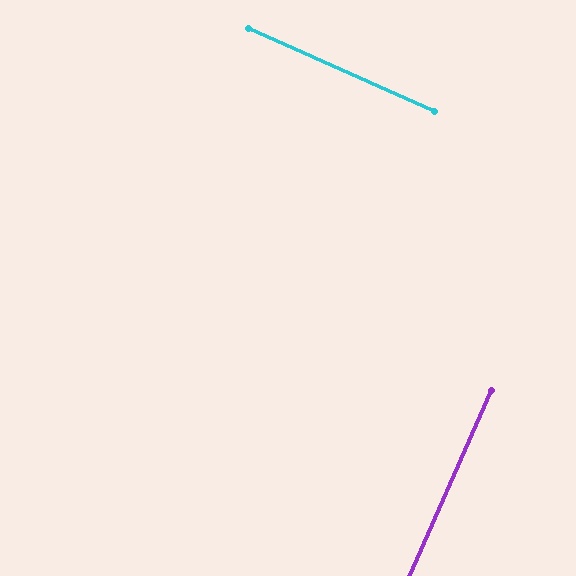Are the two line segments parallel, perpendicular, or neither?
Perpendicular — they meet at approximately 90°.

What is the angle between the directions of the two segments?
Approximately 90 degrees.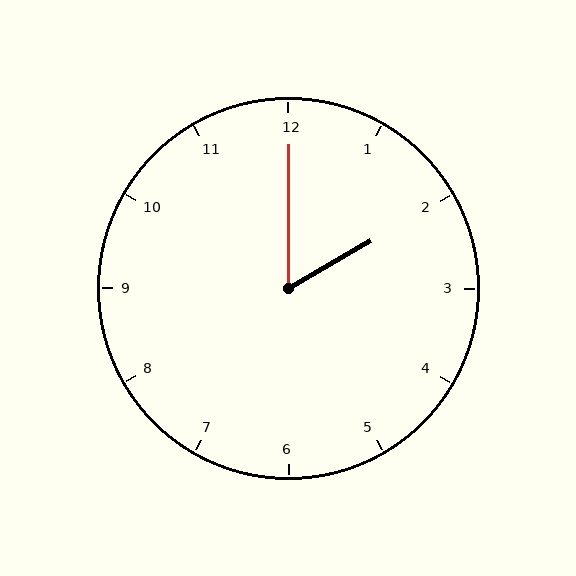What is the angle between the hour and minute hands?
Approximately 60 degrees.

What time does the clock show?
2:00.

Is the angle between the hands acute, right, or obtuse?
It is acute.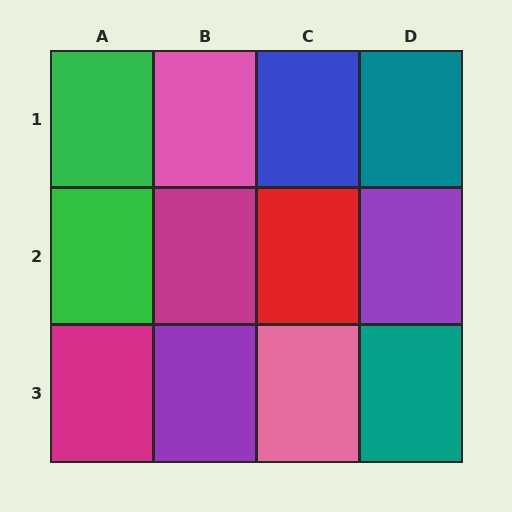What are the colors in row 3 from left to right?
Magenta, purple, pink, teal.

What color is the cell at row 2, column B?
Magenta.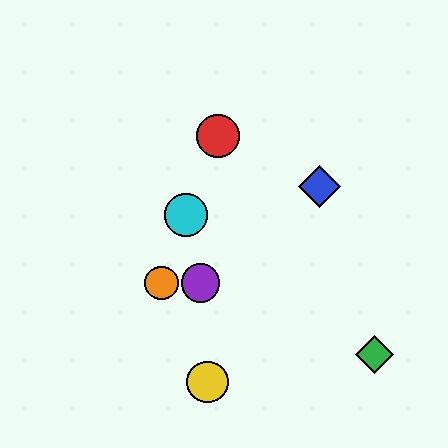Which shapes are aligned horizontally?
The purple circle, the orange circle are aligned horizontally.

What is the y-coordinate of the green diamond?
The green diamond is at y≈355.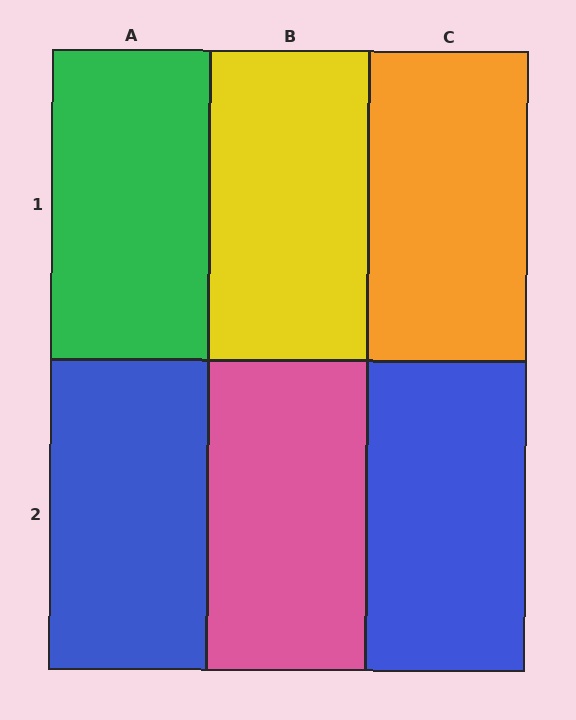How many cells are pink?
1 cell is pink.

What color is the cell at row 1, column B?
Yellow.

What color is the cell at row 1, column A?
Green.